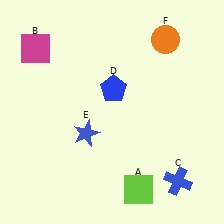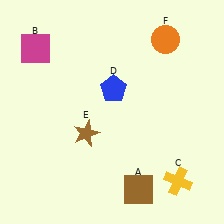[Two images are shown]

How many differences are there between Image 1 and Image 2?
There are 3 differences between the two images.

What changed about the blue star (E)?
In Image 1, E is blue. In Image 2, it changed to brown.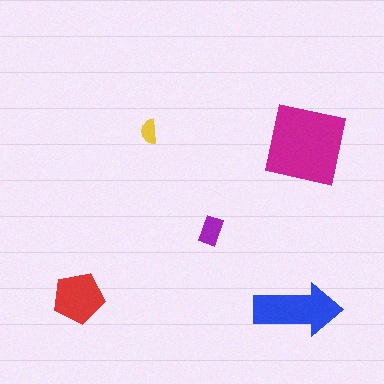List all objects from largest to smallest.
The magenta square, the blue arrow, the red pentagon, the purple rectangle, the yellow semicircle.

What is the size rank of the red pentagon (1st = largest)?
3rd.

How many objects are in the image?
There are 5 objects in the image.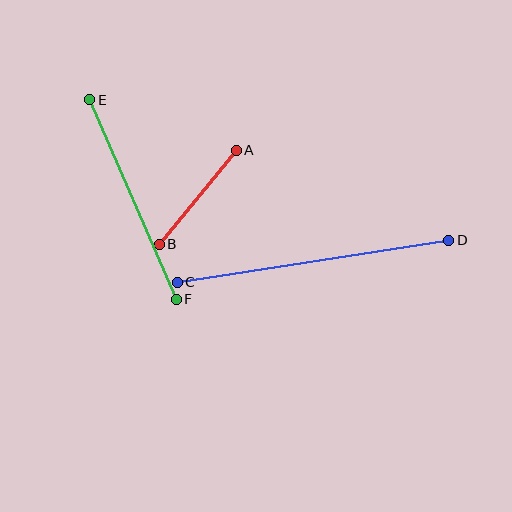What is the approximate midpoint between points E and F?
The midpoint is at approximately (133, 200) pixels.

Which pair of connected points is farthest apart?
Points C and D are farthest apart.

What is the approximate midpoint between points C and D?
The midpoint is at approximately (313, 261) pixels.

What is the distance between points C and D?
The distance is approximately 275 pixels.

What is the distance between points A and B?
The distance is approximately 121 pixels.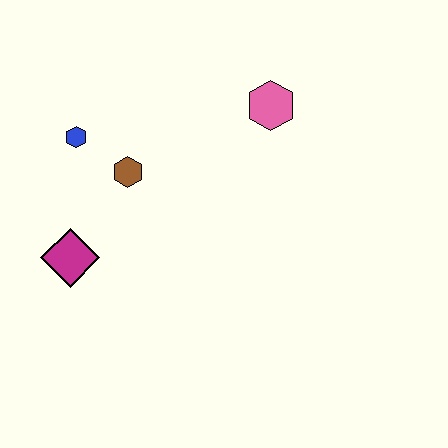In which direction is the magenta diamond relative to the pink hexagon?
The magenta diamond is to the left of the pink hexagon.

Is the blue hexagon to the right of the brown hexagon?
No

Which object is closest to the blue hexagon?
The brown hexagon is closest to the blue hexagon.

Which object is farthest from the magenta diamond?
The pink hexagon is farthest from the magenta diamond.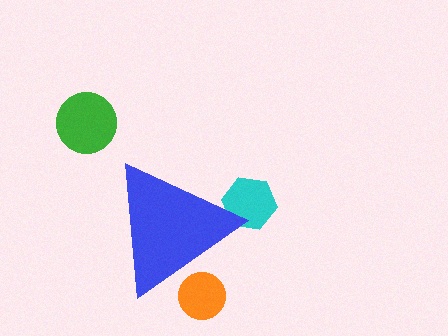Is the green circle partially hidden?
No, the green circle is fully visible.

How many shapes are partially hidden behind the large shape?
2 shapes are partially hidden.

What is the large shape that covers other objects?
A blue triangle.